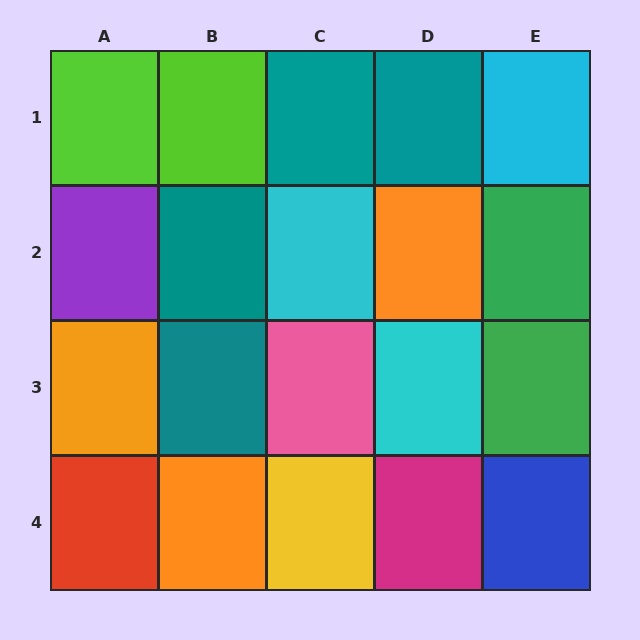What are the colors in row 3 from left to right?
Orange, teal, pink, cyan, green.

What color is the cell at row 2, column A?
Purple.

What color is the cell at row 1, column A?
Lime.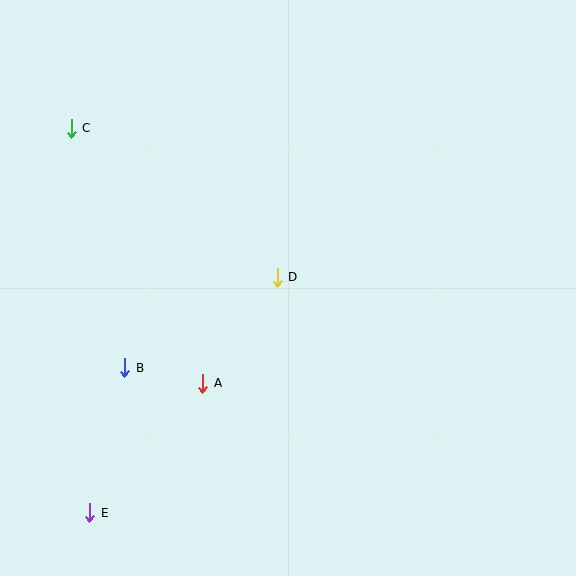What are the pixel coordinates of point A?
Point A is at (203, 384).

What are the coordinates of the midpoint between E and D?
The midpoint between E and D is at (184, 395).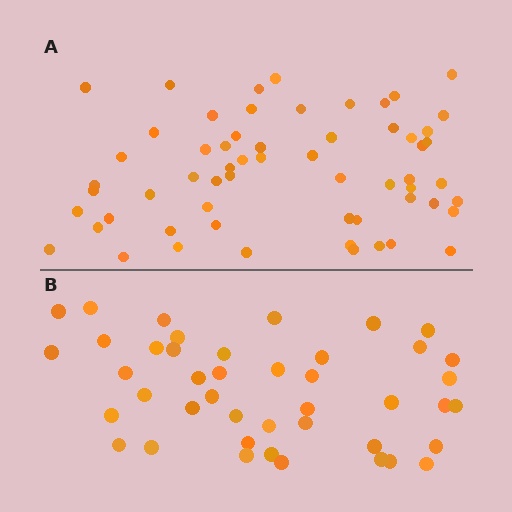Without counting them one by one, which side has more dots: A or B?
Region A (the top region) has more dots.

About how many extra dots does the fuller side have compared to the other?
Region A has approximately 15 more dots than region B.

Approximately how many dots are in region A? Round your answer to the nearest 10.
About 60 dots.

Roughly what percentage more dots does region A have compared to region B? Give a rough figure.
About 40% more.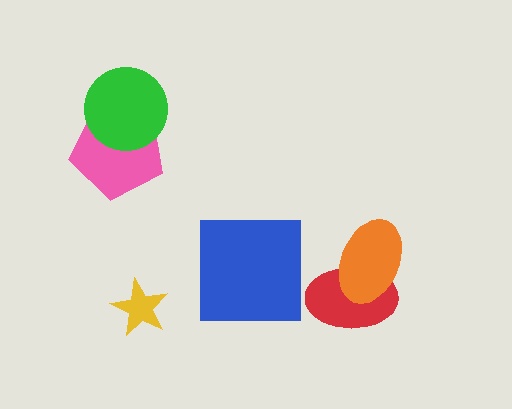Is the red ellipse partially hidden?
Yes, it is partially covered by another shape.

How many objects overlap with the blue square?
0 objects overlap with the blue square.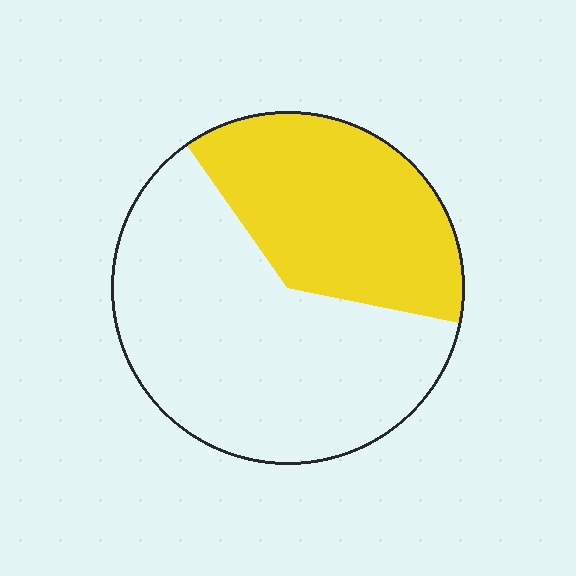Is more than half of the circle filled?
No.